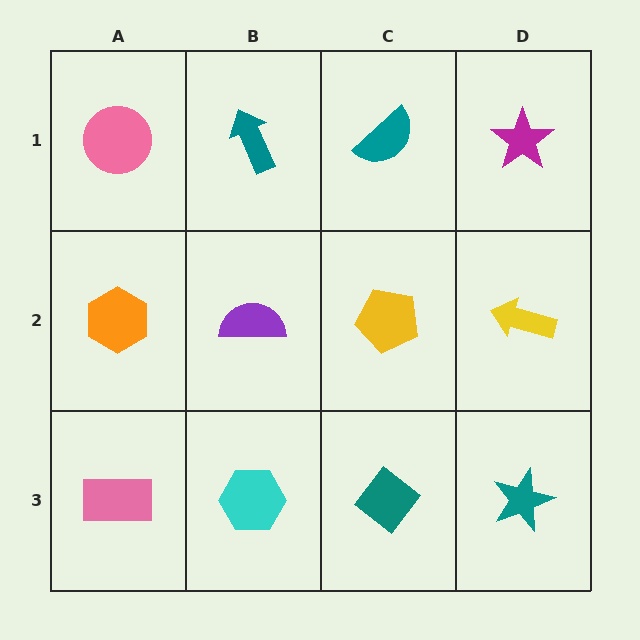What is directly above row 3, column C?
A yellow pentagon.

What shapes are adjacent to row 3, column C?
A yellow pentagon (row 2, column C), a cyan hexagon (row 3, column B), a teal star (row 3, column D).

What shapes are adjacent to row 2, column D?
A magenta star (row 1, column D), a teal star (row 3, column D), a yellow pentagon (row 2, column C).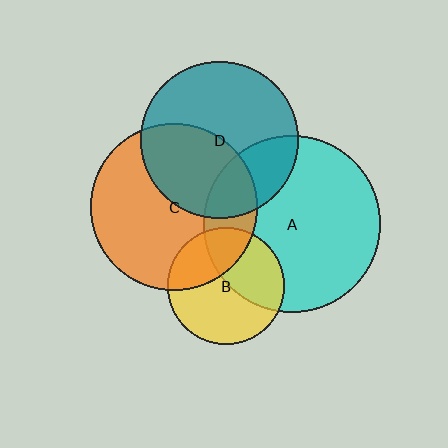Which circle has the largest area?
Circle A (cyan).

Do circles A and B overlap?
Yes.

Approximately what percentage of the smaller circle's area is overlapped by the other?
Approximately 40%.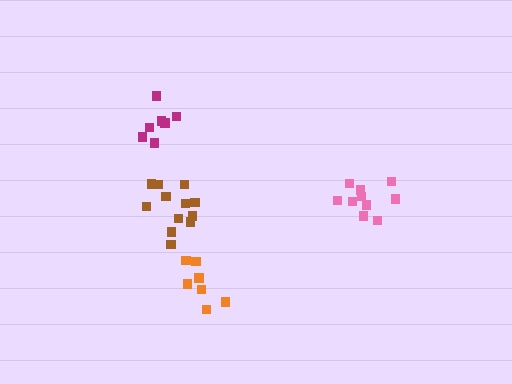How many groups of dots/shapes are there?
There are 4 groups.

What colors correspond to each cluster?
The clusters are colored: brown, magenta, pink, orange.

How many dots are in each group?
Group 1: 12 dots, Group 2: 7 dots, Group 3: 10 dots, Group 4: 7 dots (36 total).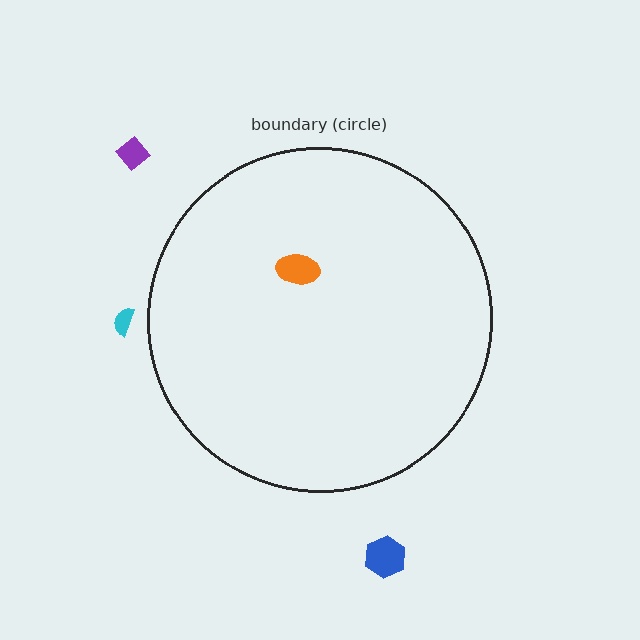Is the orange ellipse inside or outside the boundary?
Inside.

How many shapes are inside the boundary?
1 inside, 3 outside.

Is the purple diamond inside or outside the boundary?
Outside.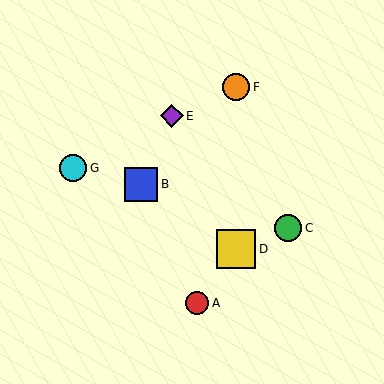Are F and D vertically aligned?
Yes, both are at x≈236.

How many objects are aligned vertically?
2 objects (D, F) are aligned vertically.